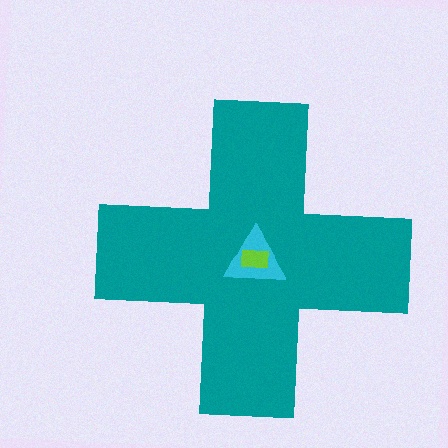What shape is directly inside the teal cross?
The cyan triangle.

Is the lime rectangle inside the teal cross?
Yes.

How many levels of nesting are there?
3.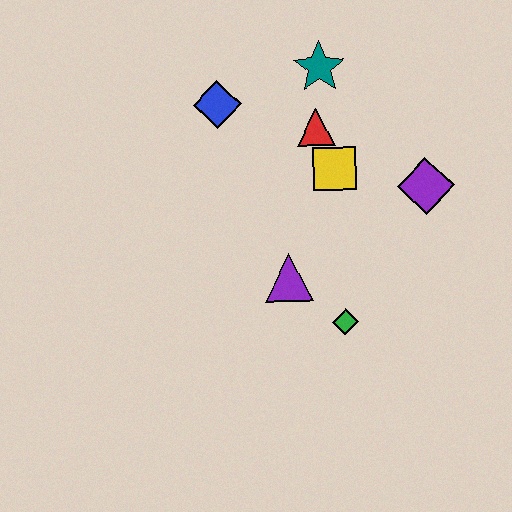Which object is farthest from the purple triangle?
The teal star is farthest from the purple triangle.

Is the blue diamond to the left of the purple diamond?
Yes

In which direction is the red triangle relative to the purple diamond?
The red triangle is to the left of the purple diamond.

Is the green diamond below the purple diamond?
Yes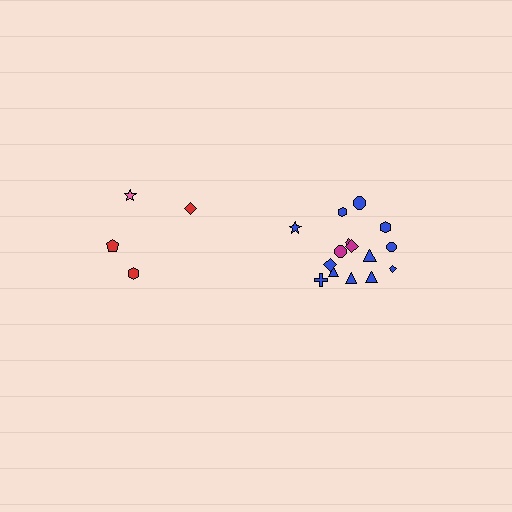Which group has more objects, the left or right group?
The right group.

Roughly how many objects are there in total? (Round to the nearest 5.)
Roughly 20 objects in total.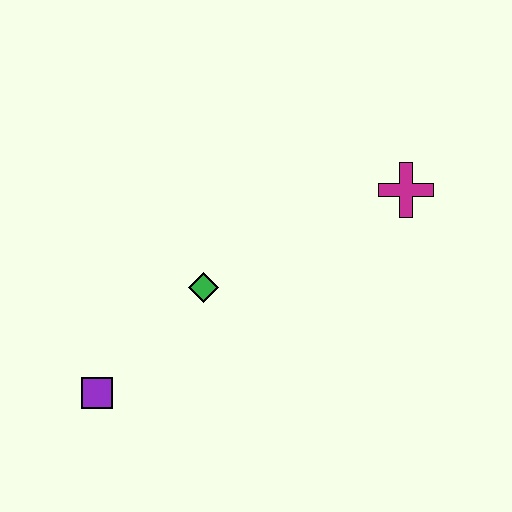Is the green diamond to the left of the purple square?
No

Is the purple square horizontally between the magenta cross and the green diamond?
No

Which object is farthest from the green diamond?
The magenta cross is farthest from the green diamond.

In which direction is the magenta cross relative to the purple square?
The magenta cross is to the right of the purple square.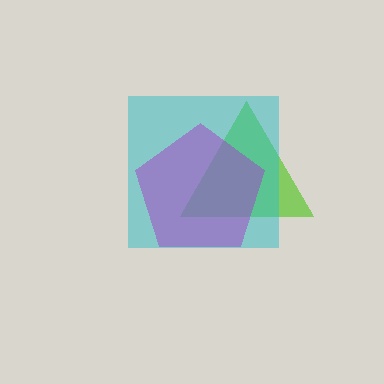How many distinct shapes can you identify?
There are 3 distinct shapes: a lime triangle, a cyan square, a purple pentagon.